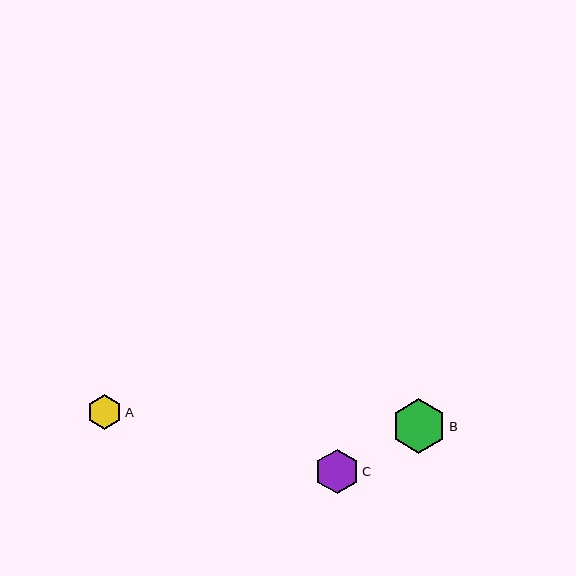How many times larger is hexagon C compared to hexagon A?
Hexagon C is approximately 1.2 times the size of hexagon A.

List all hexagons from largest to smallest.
From largest to smallest: B, C, A.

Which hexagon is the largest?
Hexagon B is the largest with a size of approximately 55 pixels.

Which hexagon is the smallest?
Hexagon A is the smallest with a size of approximately 36 pixels.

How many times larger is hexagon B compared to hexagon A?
Hexagon B is approximately 1.5 times the size of hexagon A.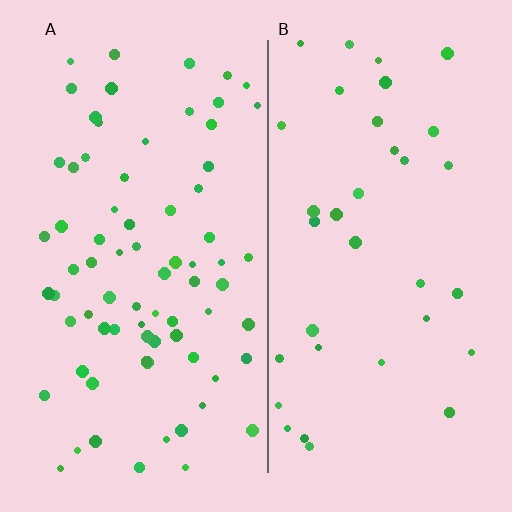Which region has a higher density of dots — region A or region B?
A (the left).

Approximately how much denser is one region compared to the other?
Approximately 2.1× — region A over region B.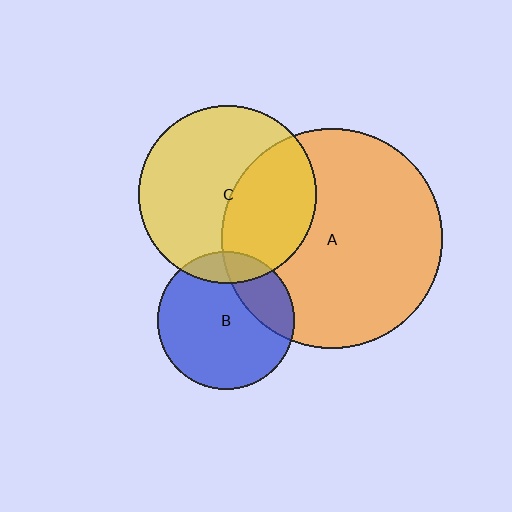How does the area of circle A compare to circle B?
Approximately 2.6 times.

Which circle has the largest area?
Circle A (orange).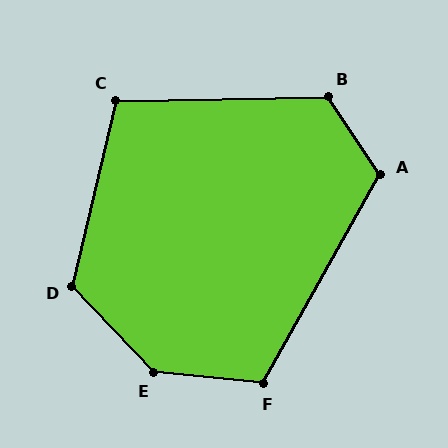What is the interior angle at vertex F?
Approximately 114 degrees (obtuse).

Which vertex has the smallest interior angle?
C, at approximately 104 degrees.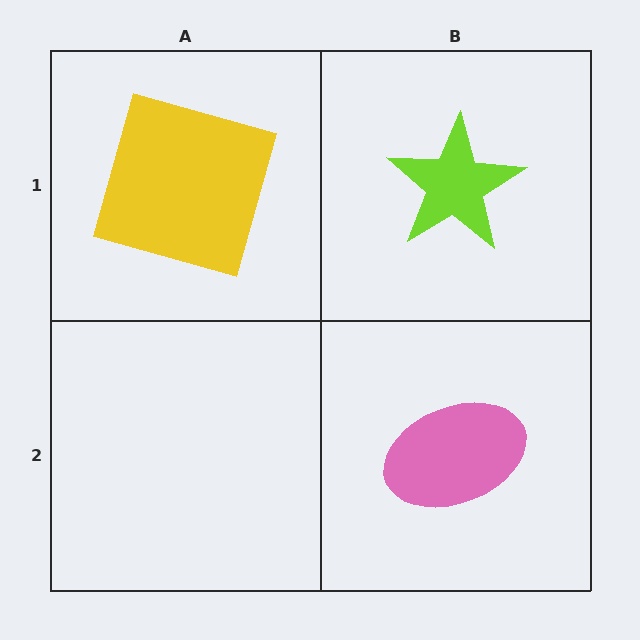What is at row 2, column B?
A pink ellipse.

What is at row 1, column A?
A yellow square.